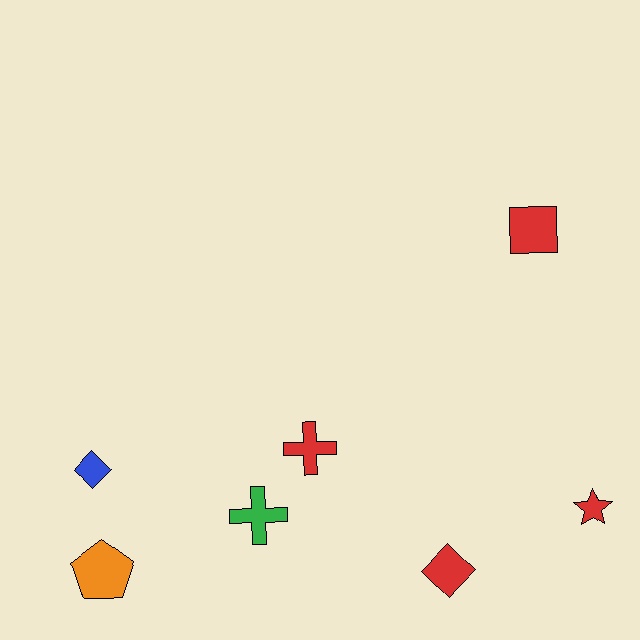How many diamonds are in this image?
There are 2 diamonds.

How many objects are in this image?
There are 7 objects.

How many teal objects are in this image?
There are no teal objects.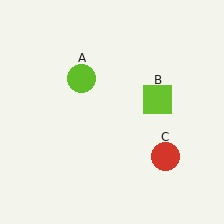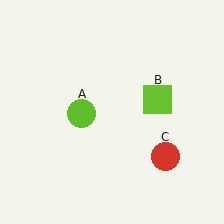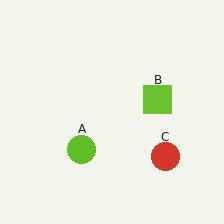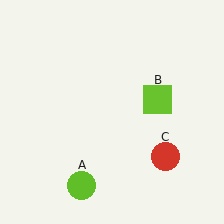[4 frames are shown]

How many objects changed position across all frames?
1 object changed position: lime circle (object A).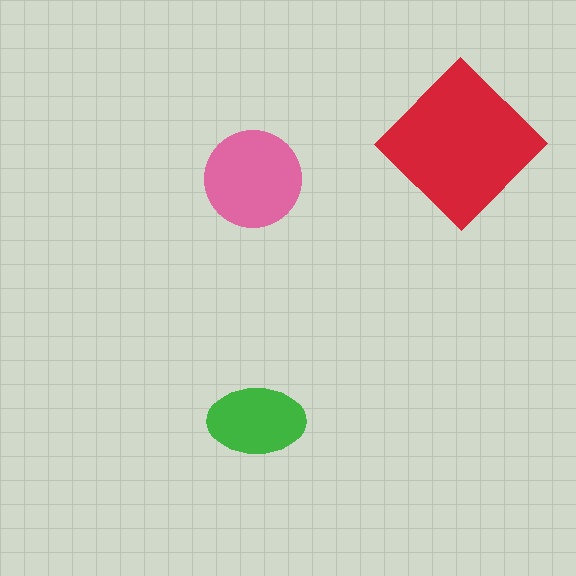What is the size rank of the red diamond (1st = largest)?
1st.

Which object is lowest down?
The green ellipse is bottommost.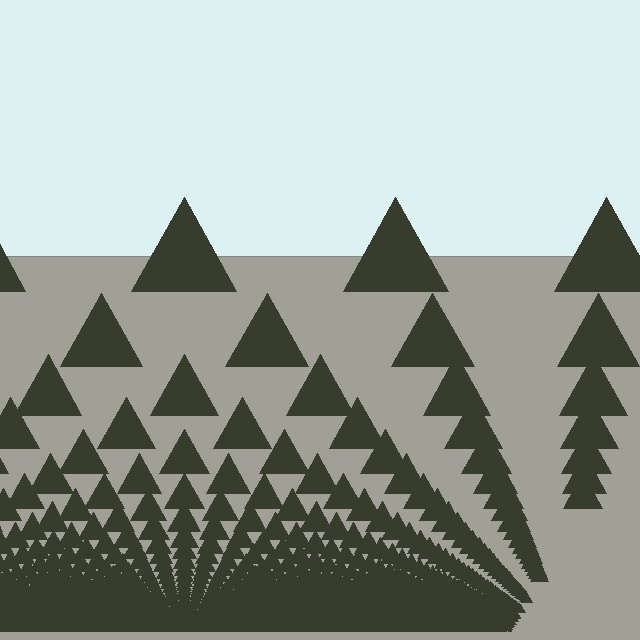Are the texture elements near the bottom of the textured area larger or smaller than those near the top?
Smaller. The gradient is inverted — elements near the bottom are smaller and denser.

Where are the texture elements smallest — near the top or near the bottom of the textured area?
Near the bottom.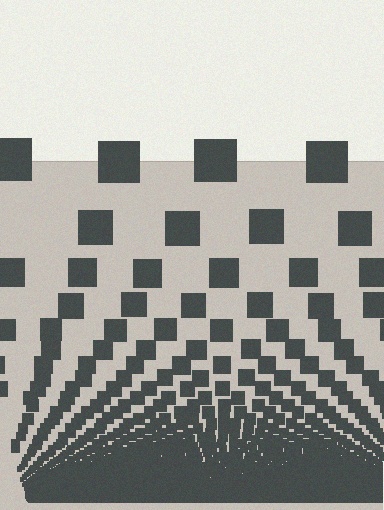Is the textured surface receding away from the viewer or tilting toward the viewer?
The surface appears to tilt toward the viewer. Texture elements get larger and sparser toward the top.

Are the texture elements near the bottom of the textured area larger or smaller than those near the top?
Smaller. The gradient is inverted — elements near the bottom are smaller and denser.